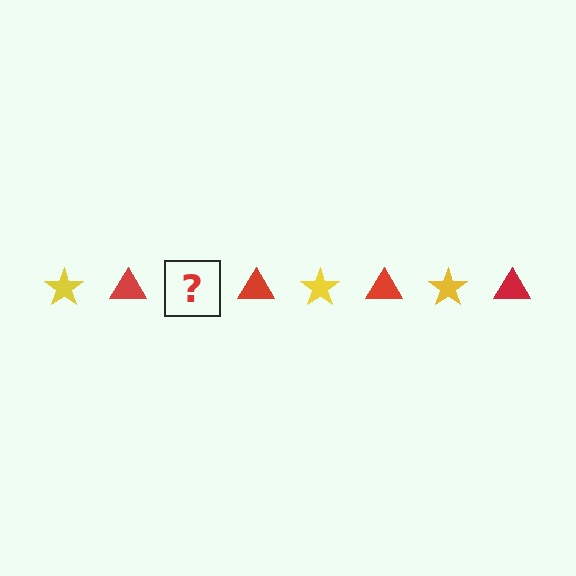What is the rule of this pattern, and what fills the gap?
The rule is that the pattern alternates between yellow star and red triangle. The gap should be filled with a yellow star.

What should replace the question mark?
The question mark should be replaced with a yellow star.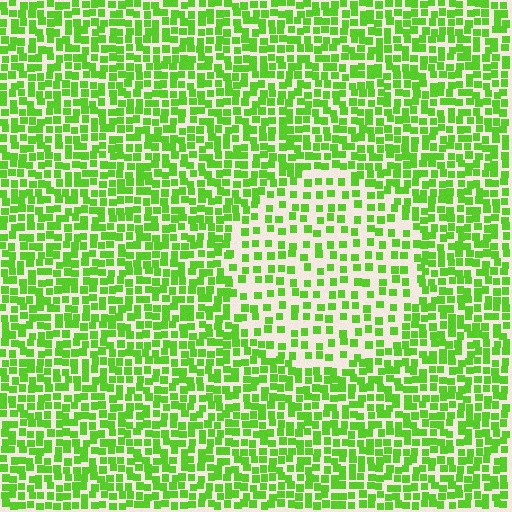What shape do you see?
I see a circle.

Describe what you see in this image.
The image contains small lime elements arranged at two different densities. A circle-shaped region is visible where the elements are less densely packed than the surrounding area.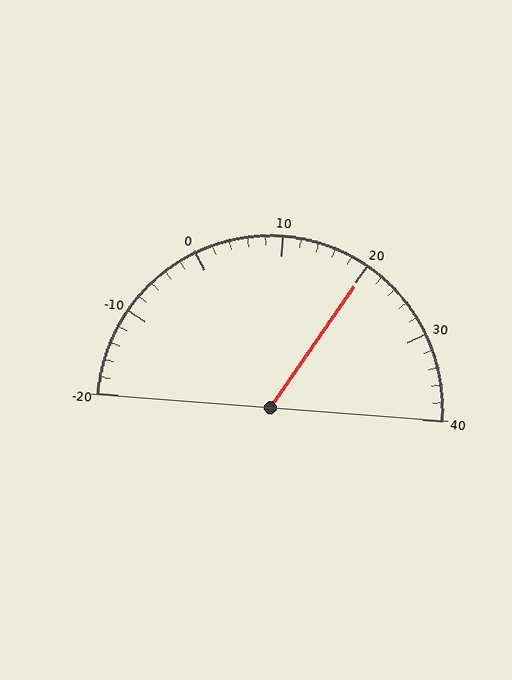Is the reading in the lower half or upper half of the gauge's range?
The reading is in the upper half of the range (-20 to 40).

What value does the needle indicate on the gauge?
The needle indicates approximately 20.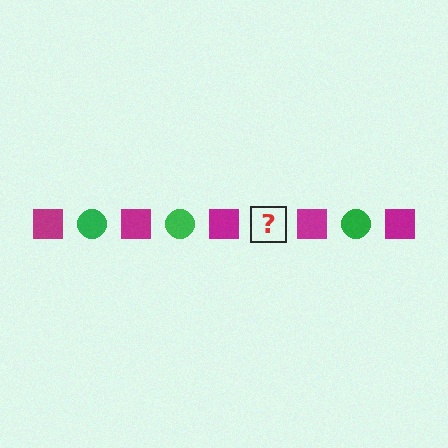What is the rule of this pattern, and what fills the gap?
The rule is that the pattern alternates between magenta square and green circle. The gap should be filled with a green circle.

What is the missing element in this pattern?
The missing element is a green circle.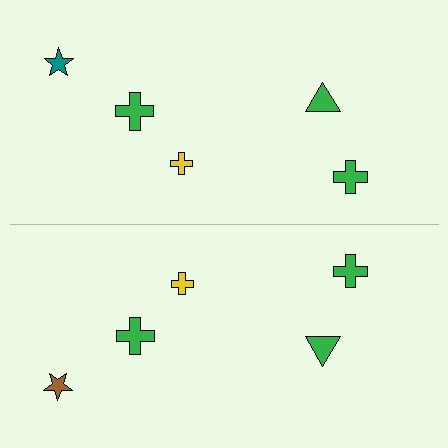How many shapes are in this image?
There are 10 shapes in this image.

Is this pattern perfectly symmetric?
No, the pattern is not perfectly symmetric. The brown star on the bottom side breaks the symmetry — its mirror counterpart is teal.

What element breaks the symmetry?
The brown star on the bottom side breaks the symmetry — its mirror counterpart is teal.